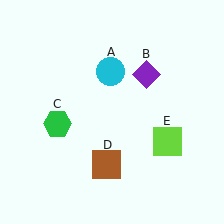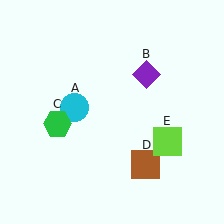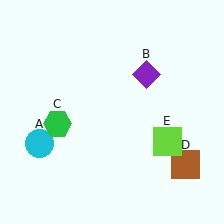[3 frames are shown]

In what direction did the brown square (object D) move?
The brown square (object D) moved right.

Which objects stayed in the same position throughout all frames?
Purple diamond (object B) and green hexagon (object C) and lime square (object E) remained stationary.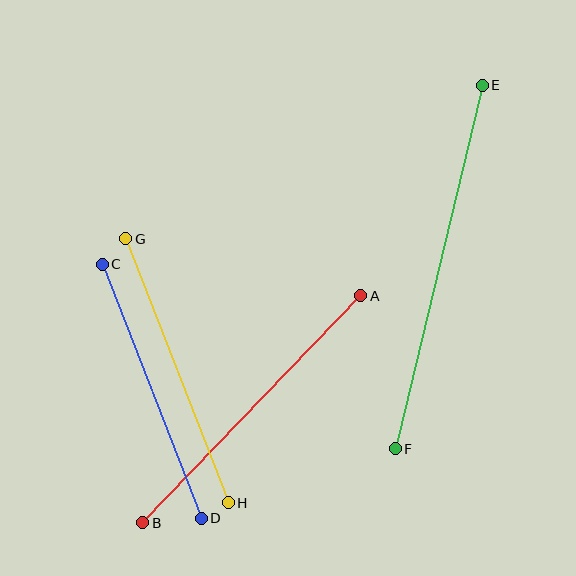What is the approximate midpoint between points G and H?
The midpoint is at approximately (177, 371) pixels.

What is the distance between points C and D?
The distance is approximately 272 pixels.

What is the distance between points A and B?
The distance is approximately 315 pixels.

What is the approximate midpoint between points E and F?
The midpoint is at approximately (439, 267) pixels.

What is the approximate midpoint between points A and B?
The midpoint is at approximately (252, 409) pixels.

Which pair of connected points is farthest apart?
Points E and F are farthest apart.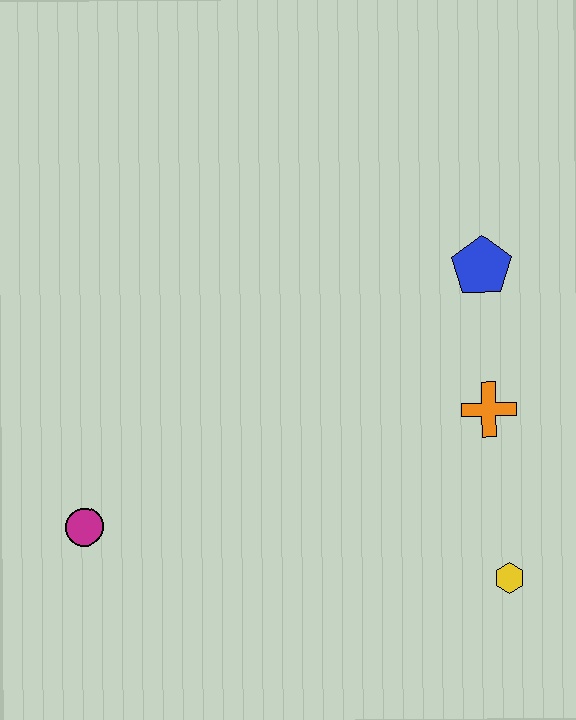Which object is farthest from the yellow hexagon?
The magenta circle is farthest from the yellow hexagon.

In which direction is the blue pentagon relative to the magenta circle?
The blue pentagon is to the right of the magenta circle.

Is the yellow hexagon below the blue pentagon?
Yes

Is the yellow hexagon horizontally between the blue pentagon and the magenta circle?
No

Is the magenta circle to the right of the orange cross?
No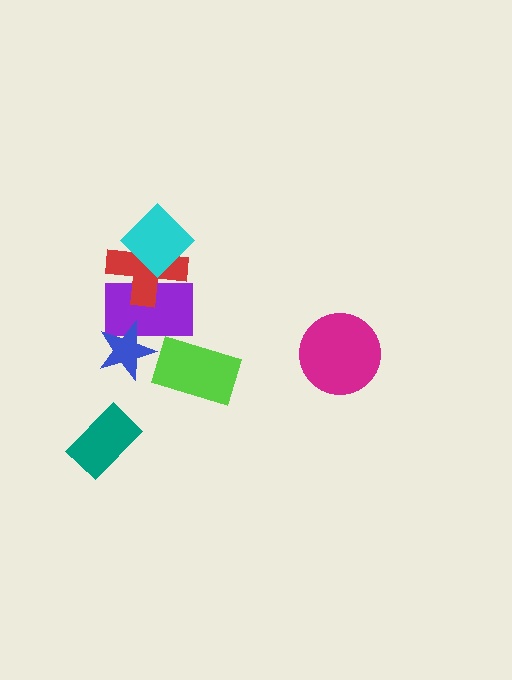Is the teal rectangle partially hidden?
No, no other shape covers it.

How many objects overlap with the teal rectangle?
0 objects overlap with the teal rectangle.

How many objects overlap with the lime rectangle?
0 objects overlap with the lime rectangle.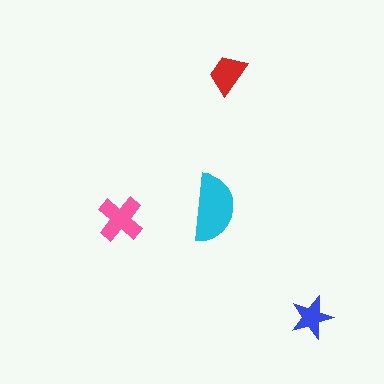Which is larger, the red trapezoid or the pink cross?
The pink cross.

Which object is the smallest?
The blue star.